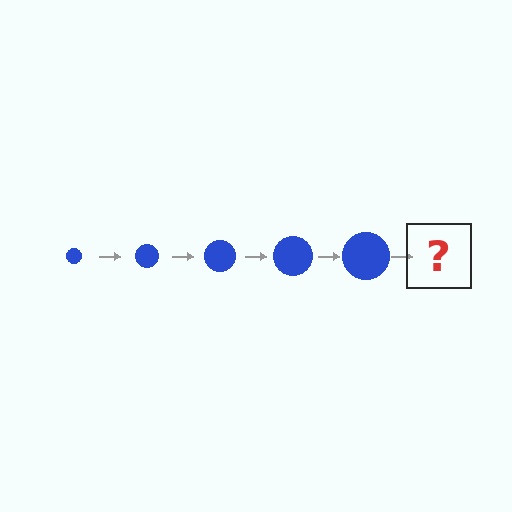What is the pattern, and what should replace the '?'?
The pattern is that the circle gets progressively larger each step. The '?' should be a blue circle, larger than the previous one.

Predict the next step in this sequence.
The next step is a blue circle, larger than the previous one.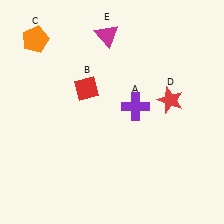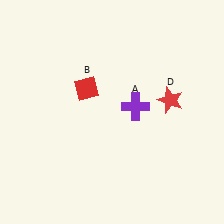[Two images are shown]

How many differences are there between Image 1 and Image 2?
There are 2 differences between the two images.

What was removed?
The orange pentagon (C), the magenta triangle (E) were removed in Image 2.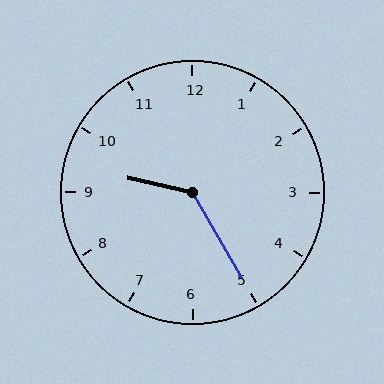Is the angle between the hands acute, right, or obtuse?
It is obtuse.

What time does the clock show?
9:25.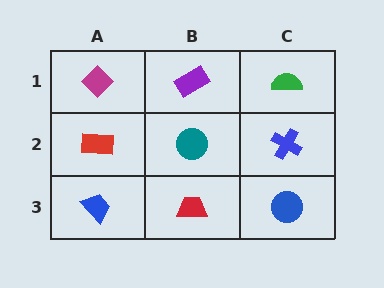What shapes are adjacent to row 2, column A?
A magenta diamond (row 1, column A), a blue trapezoid (row 3, column A), a teal circle (row 2, column B).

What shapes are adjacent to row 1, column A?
A red rectangle (row 2, column A), a purple rectangle (row 1, column B).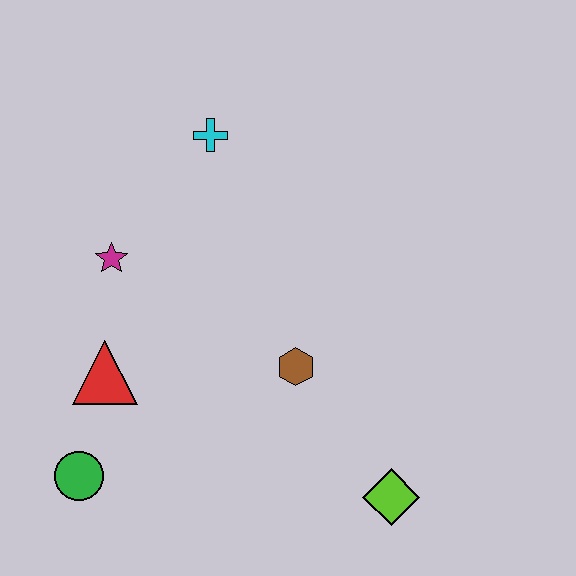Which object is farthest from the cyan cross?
The lime diamond is farthest from the cyan cross.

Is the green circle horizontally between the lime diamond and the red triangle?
No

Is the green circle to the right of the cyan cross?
No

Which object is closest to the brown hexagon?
The lime diamond is closest to the brown hexagon.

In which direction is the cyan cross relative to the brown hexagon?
The cyan cross is above the brown hexagon.